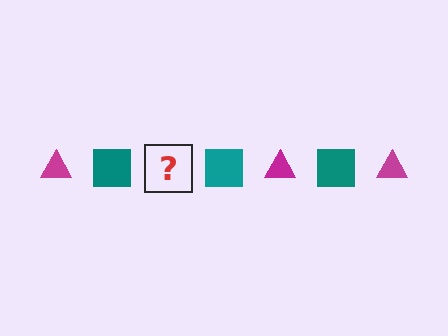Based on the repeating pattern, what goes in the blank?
The blank should be a magenta triangle.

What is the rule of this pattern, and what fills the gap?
The rule is that the pattern alternates between magenta triangle and teal square. The gap should be filled with a magenta triangle.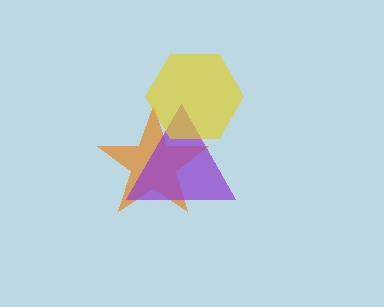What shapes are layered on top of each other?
The layered shapes are: an orange star, a purple triangle, a yellow hexagon.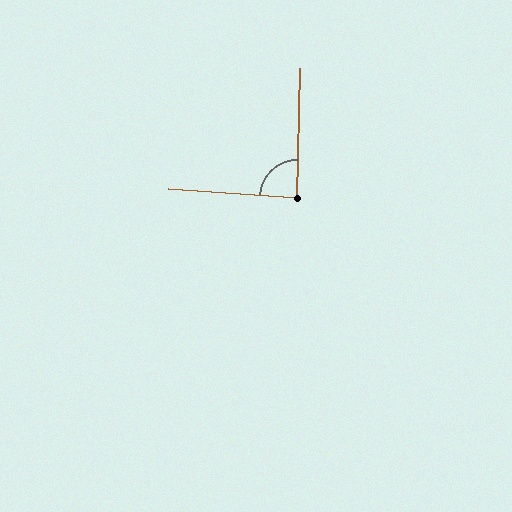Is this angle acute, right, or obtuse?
It is approximately a right angle.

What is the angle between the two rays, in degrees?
Approximately 87 degrees.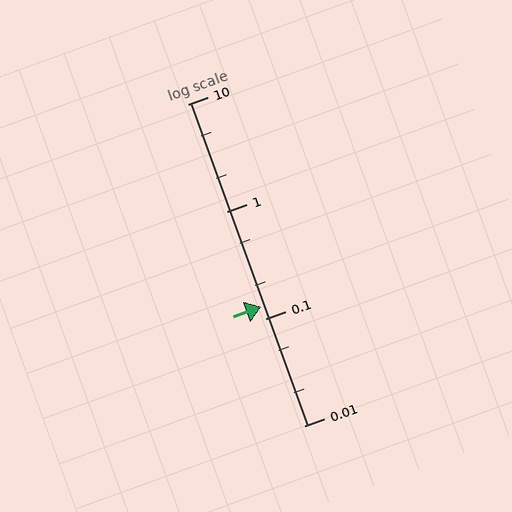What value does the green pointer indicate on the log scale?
The pointer indicates approximately 0.13.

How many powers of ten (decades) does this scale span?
The scale spans 3 decades, from 0.01 to 10.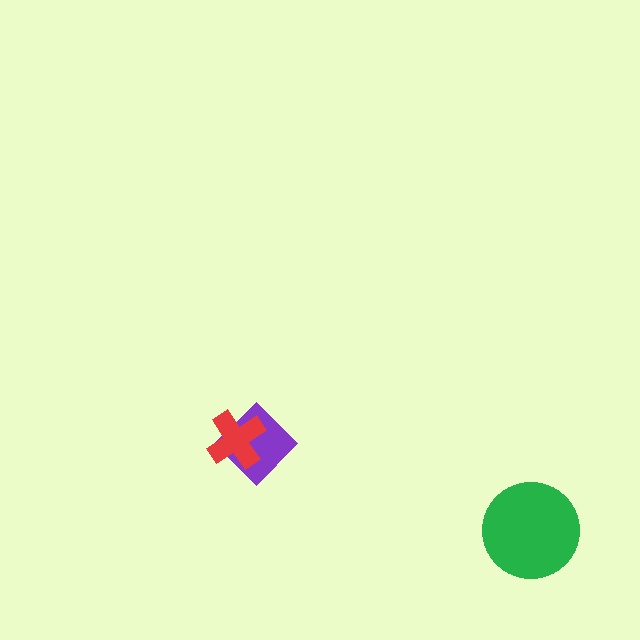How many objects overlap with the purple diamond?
1 object overlaps with the purple diamond.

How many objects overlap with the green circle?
0 objects overlap with the green circle.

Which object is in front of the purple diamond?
The red cross is in front of the purple diamond.